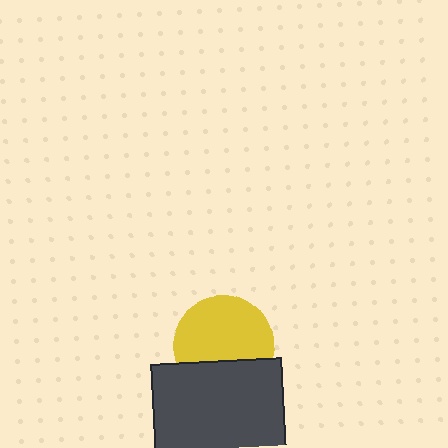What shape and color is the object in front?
The object in front is a dark gray square.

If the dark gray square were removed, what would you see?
You would see the complete yellow circle.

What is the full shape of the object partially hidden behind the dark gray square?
The partially hidden object is a yellow circle.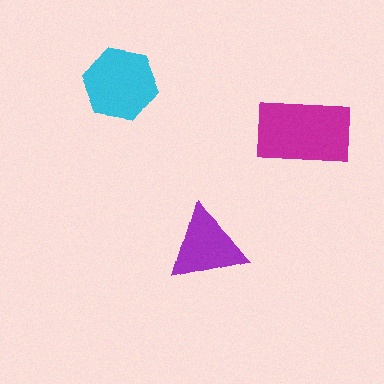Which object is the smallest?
The purple triangle.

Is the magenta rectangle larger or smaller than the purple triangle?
Larger.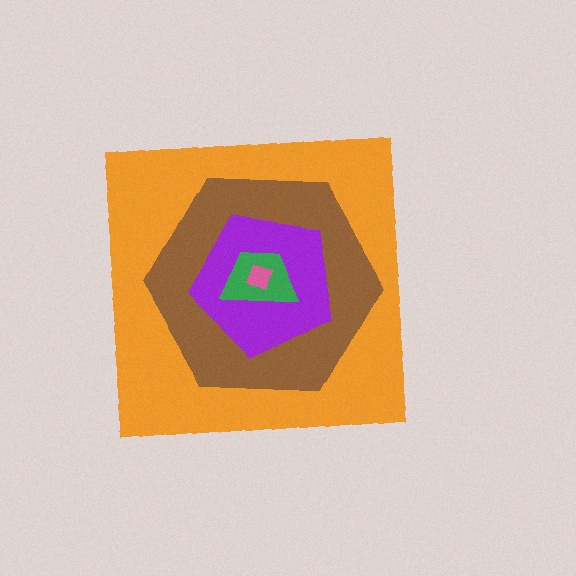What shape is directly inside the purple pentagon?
The green trapezoid.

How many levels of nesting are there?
5.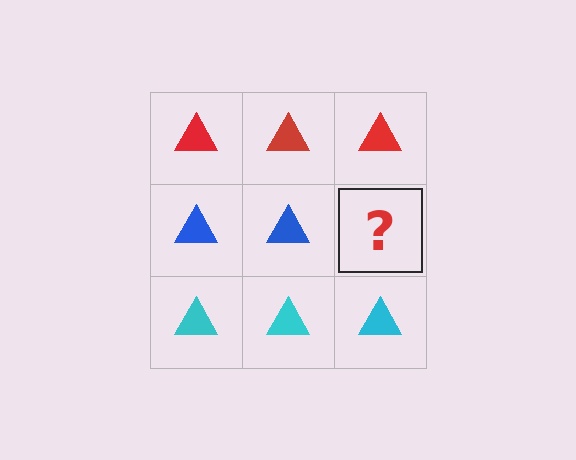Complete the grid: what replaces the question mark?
The question mark should be replaced with a blue triangle.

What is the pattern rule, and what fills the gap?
The rule is that each row has a consistent color. The gap should be filled with a blue triangle.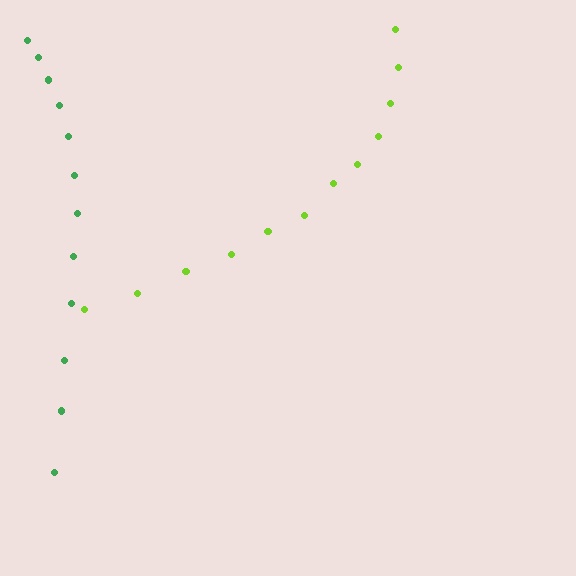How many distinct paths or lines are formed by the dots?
There are 2 distinct paths.